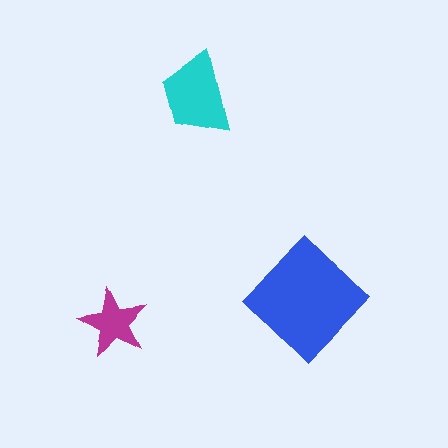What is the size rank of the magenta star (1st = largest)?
3rd.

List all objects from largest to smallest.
The blue diamond, the cyan trapezoid, the magenta star.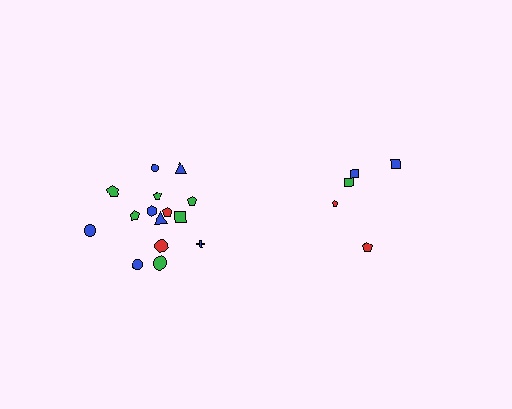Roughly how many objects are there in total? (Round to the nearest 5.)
Roughly 20 objects in total.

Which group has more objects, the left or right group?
The left group.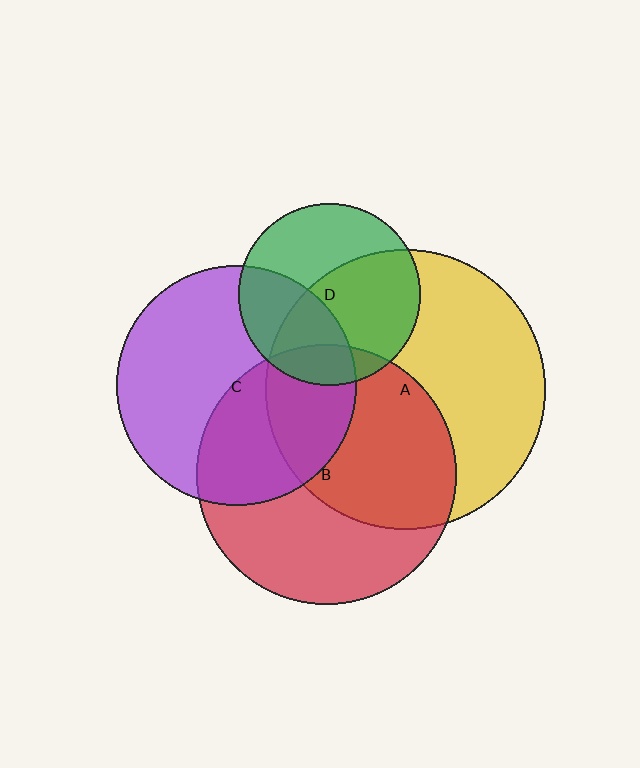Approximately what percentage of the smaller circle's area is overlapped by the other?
Approximately 15%.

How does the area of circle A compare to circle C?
Approximately 1.4 times.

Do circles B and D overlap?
Yes.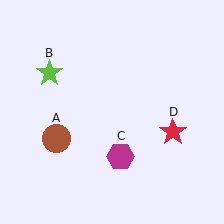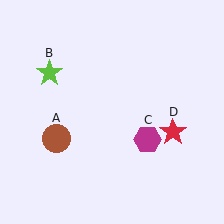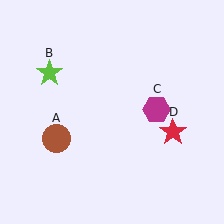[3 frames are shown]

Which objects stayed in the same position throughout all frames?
Brown circle (object A) and lime star (object B) and red star (object D) remained stationary.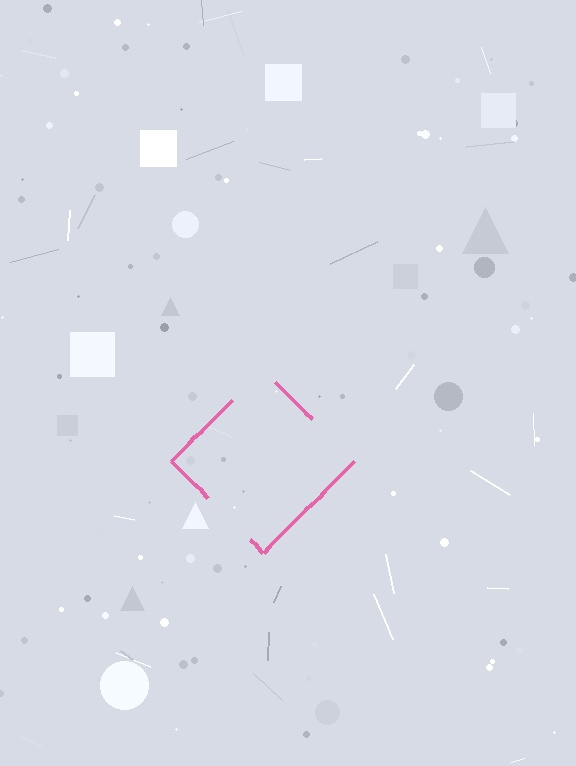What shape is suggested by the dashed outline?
The dashed outline suggests a diamond.